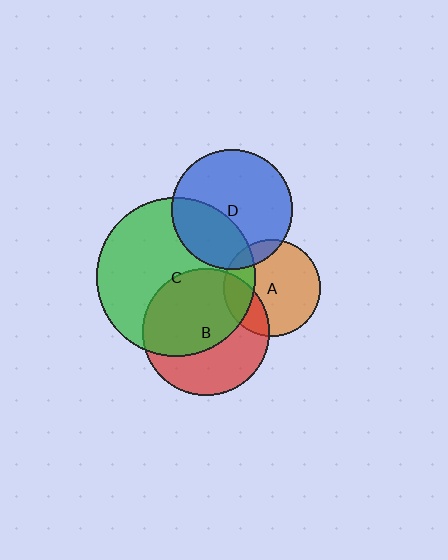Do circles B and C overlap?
Yes.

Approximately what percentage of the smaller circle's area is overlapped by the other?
Approximately 60%.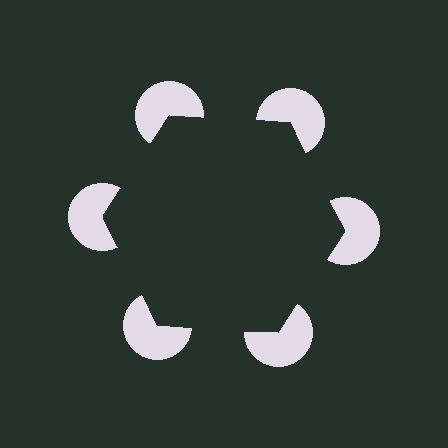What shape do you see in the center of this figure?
An illusory hexagon — its edges are inferred from the aligned wedge cuts in the pac-man discs, not physically drawn.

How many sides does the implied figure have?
6 sides.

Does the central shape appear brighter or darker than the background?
It typically appears slightly darker than the background, even though no actual brightness change is drawn.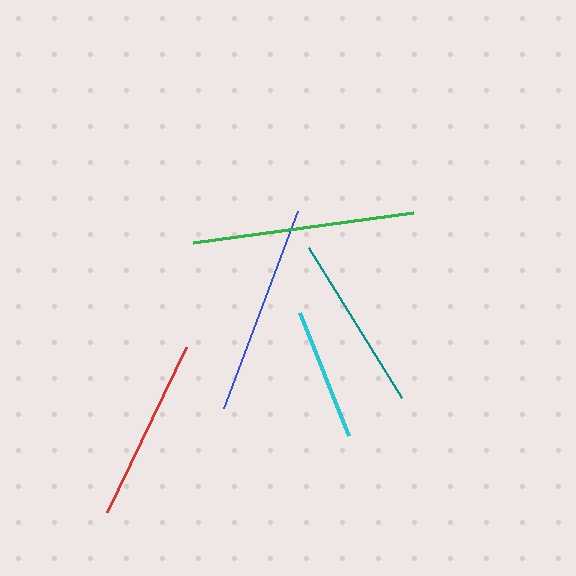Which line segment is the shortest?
The cyan line is the shortest at approximately 133 pixels.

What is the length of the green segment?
The green segment is approximately 222 pixels long.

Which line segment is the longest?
The green line is the longest at approximately 222 pixels.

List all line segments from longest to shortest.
From longest to shortest: green, blue, red, teal, cyan.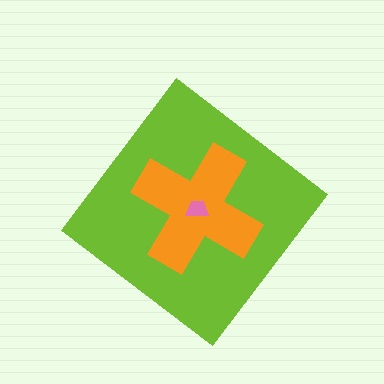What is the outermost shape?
The lime diamond.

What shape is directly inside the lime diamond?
The orange cross.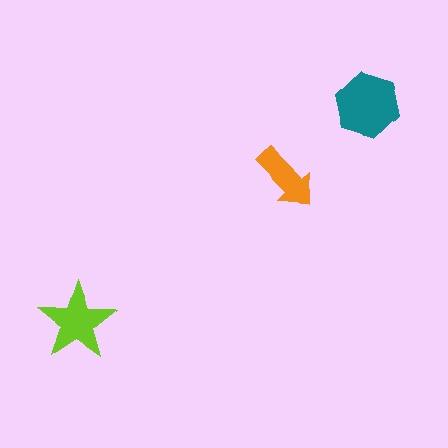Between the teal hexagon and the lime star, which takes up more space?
The teal hexagon.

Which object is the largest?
The teal hexagon.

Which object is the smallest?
The orange arrow.